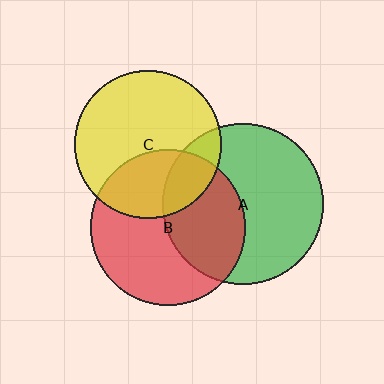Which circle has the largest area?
Circle A (green).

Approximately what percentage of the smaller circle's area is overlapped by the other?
Approximately 35%.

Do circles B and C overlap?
Yes.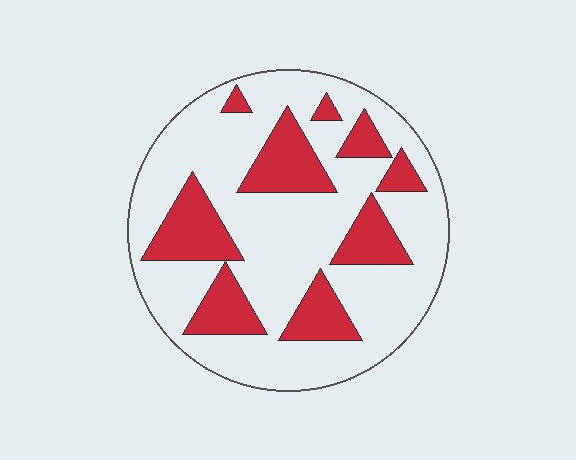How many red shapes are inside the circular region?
9.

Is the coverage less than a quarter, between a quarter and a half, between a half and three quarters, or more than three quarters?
Between a quarter and a half.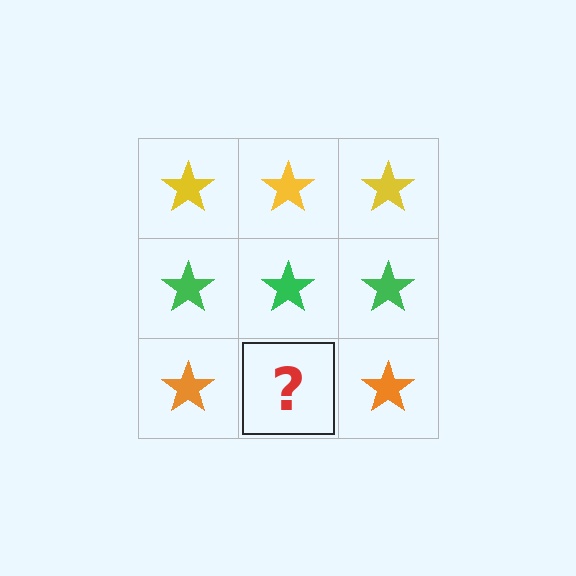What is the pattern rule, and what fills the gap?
The rule is that each row has a consistent color. The gap should be filled with an orange star.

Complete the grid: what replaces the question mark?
The question mark should be replaced with an orange star.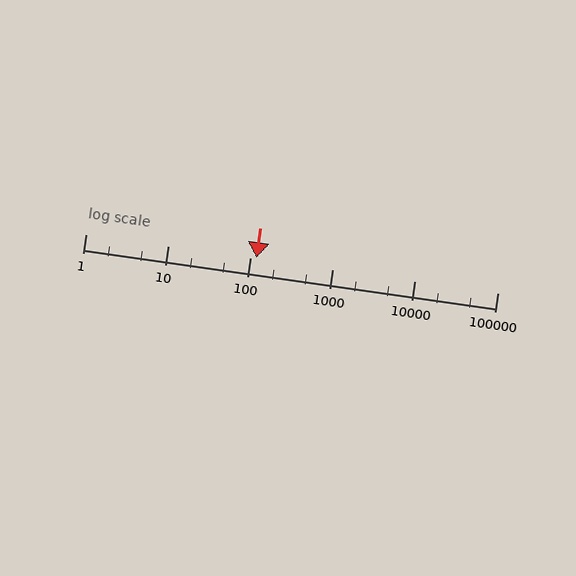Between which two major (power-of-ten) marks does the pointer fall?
The pointer is between 100 and 1000.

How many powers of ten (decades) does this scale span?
The scale spans 5 decades, from 1 to 100000.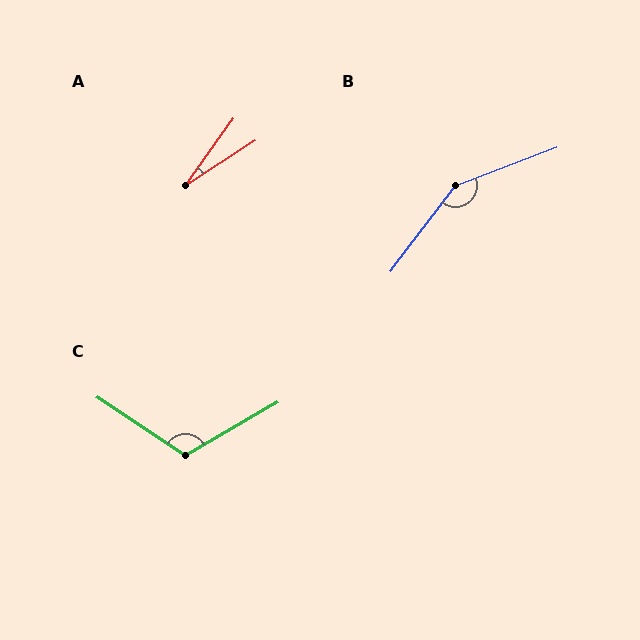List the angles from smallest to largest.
A (21°), C (117°), B (148°).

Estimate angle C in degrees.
Approximately 117 degrees.